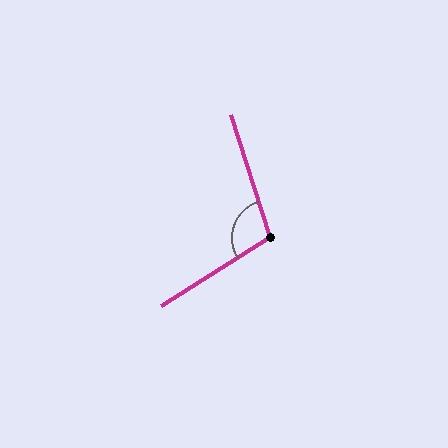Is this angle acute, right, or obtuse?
It is obtuse.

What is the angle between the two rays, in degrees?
Approximately 105 degrees.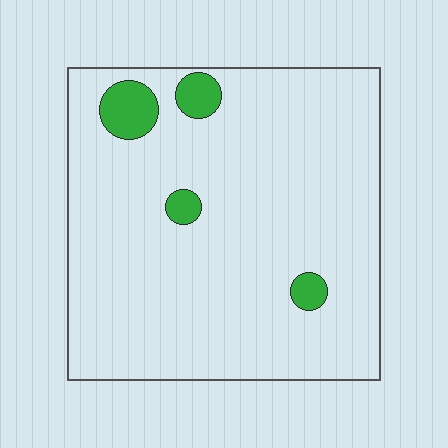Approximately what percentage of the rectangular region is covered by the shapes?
Approximately 5%.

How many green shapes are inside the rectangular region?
4.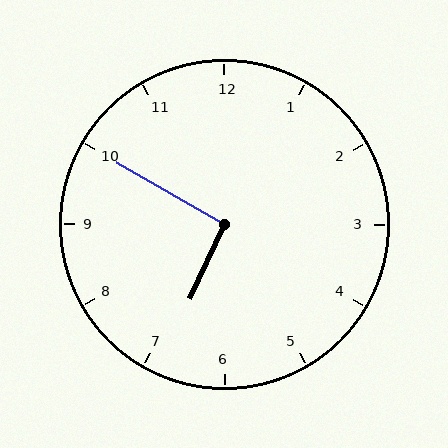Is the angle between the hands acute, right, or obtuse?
It is right.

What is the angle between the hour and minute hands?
Approximately 95 degrees.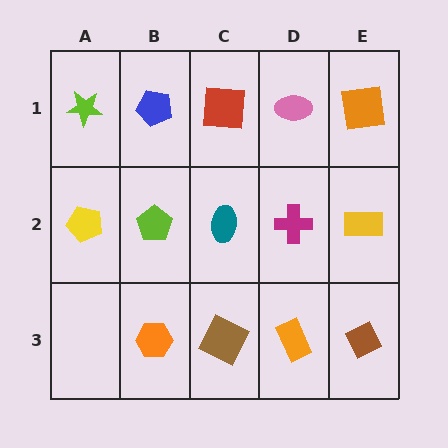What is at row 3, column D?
An orange rectangle.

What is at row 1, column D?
A pink ellipse.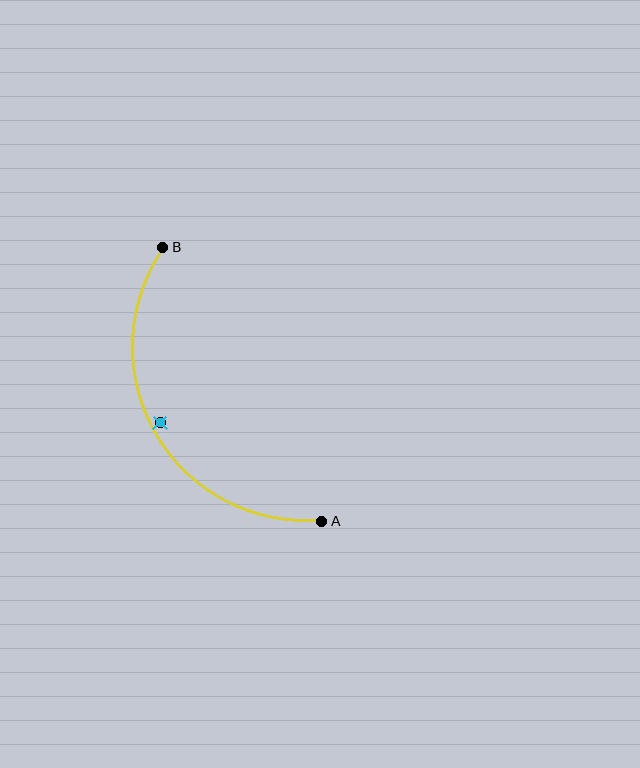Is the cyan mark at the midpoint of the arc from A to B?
No — the cyan mark does not lie on the arc at all. It sits slightly inside the curve.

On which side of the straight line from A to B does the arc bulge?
The arc bulges to the left of the straight line connecting A and B.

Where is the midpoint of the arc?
The arc midpoint is the point on the curve farthest from the straight line joining A and B. It sits to the left of that line.